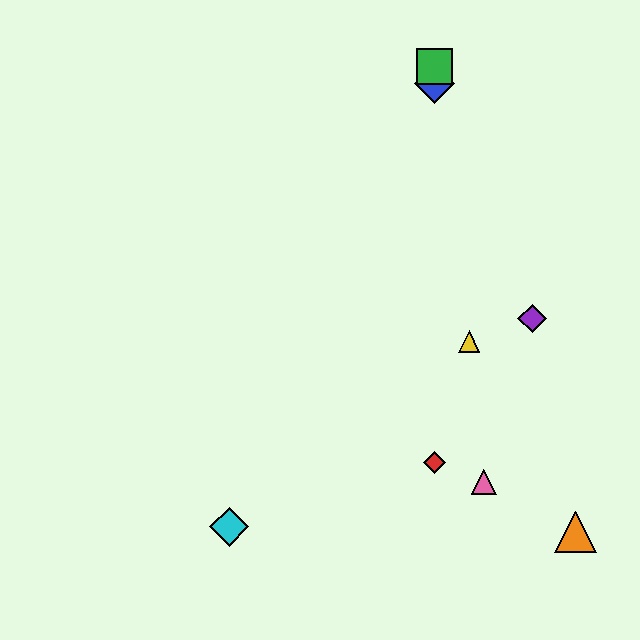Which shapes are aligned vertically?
The red diamond, the blue diamond, the green square are aligned vertically.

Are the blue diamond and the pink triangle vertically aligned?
No, the blue diamond is at x≈434 and the pink triangle is at x≈484.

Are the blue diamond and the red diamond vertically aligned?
Yes, both are at x≈434.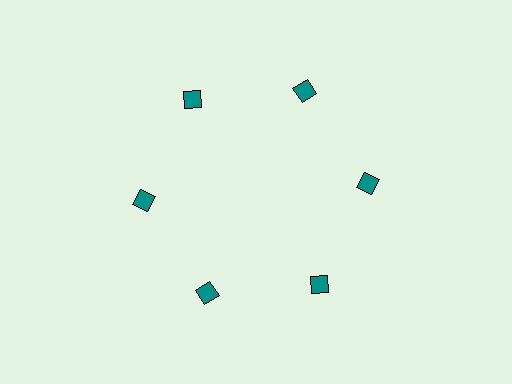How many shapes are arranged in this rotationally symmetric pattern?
There are 6 shapes, arranged in 6 groups of 1.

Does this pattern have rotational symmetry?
Yes, this pattern has 6-fold rotational symmetry. It looks the same after rotating 60 degrees around the center.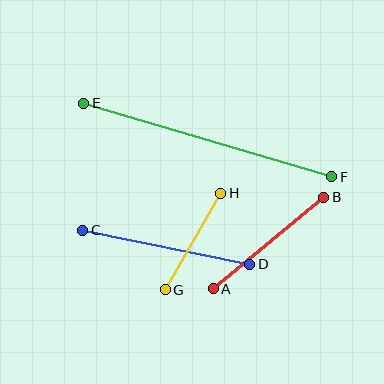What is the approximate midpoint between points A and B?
The midpoint is at approximately (268, 243) pixels.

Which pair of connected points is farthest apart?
Points E and F are farthest apart.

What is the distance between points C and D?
The distance is approximately 171 pixels.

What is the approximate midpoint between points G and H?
The midpoint is at approximately (193, 242) pixels.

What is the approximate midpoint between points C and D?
The midpoint is at approximately (166, 247) pixels.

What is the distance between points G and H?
The distance is approximately 111 pixels.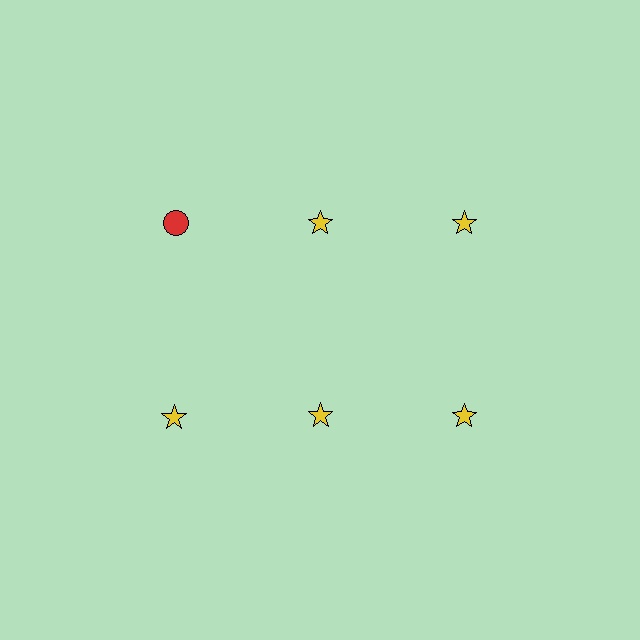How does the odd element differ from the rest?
It differs in both color (red instead of yellow) and shape (circle instead of star).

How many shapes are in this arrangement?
There are 6 shapes arranged in a grid pattern.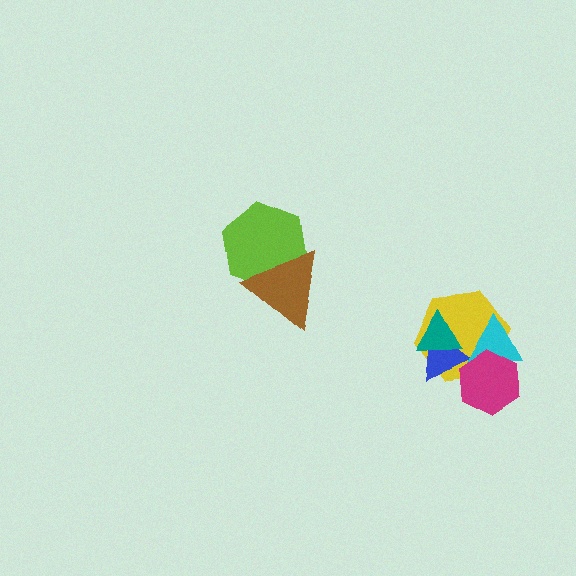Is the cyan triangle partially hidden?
Yes, it is partially covered by another shape.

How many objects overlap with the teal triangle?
2 objects overlap with the teal triangle.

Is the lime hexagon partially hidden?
Yes, it is partially covered by another shape.